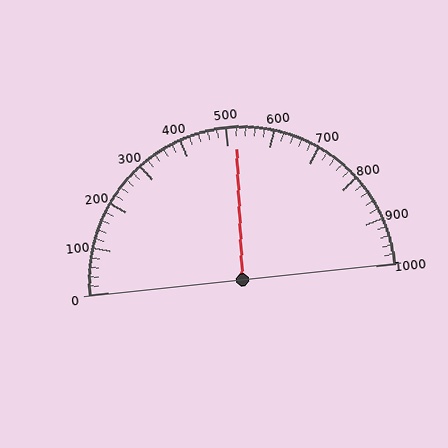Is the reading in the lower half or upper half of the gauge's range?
The reading is in the upper half of the range (0 to 1000).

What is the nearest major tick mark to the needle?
The nearest major tick mark is 500.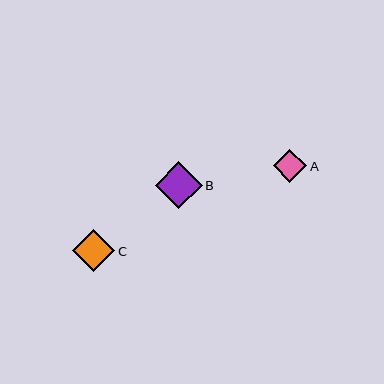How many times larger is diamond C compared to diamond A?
Diamond C is approximately 1.3 times the size of diamond A.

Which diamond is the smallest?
Diamond A is the smallest with a size of approximately 33 pixels.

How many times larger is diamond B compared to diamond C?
Diamond B is approximately 1.1 times the size of diamond C.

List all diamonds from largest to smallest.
From largest to smallest: B, C, A.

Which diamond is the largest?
Diamond B is the largest with a size of approximately 47 pixels.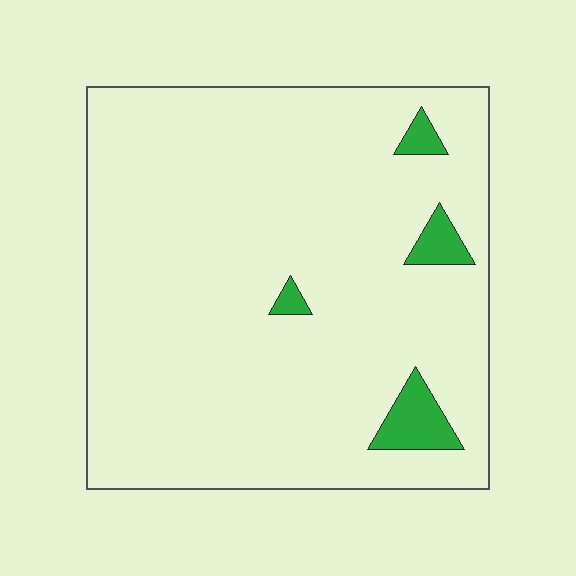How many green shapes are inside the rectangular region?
4.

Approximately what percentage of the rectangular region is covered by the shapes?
Approximately 5%.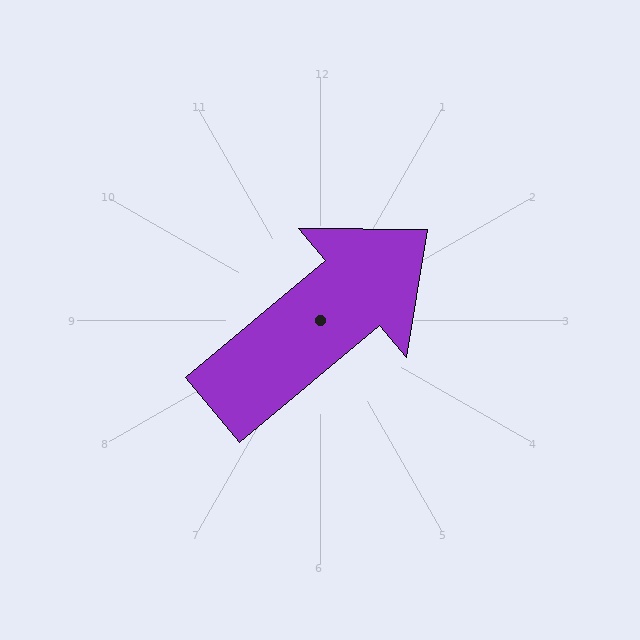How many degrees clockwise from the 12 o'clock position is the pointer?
Approximately 50 degrees.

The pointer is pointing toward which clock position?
Roughly 2 o'clock.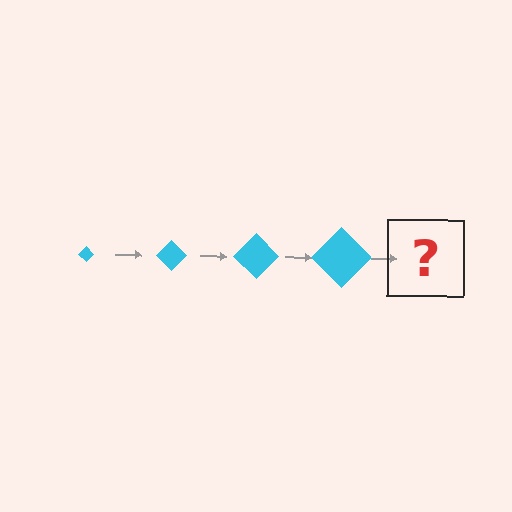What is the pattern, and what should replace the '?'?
The pattern is that the diamond gets progressively larger each step. The '?' should be a cyan diamond, larger than the previous one.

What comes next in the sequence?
The next element should be a cyan diamond, larger than the previous one.